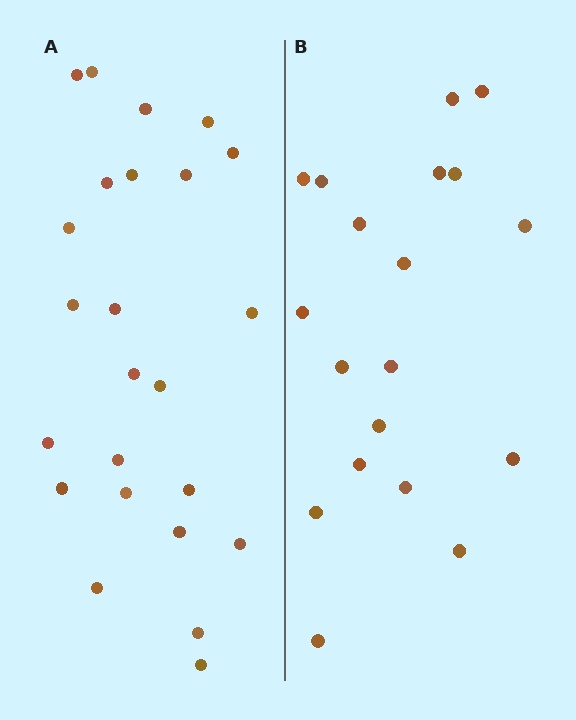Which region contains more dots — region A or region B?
Region A (the left region) has more dots.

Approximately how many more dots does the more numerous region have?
Region A has about 5 more dots than region B.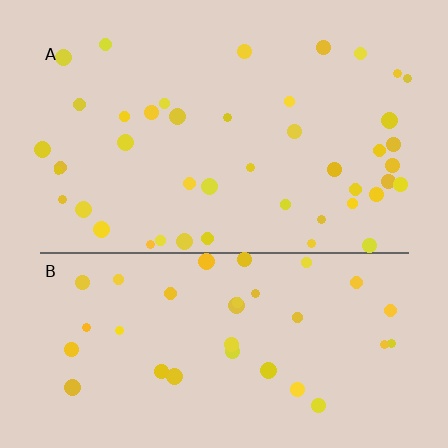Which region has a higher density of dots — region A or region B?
A (the top).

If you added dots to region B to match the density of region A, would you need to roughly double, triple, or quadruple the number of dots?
Approximately double.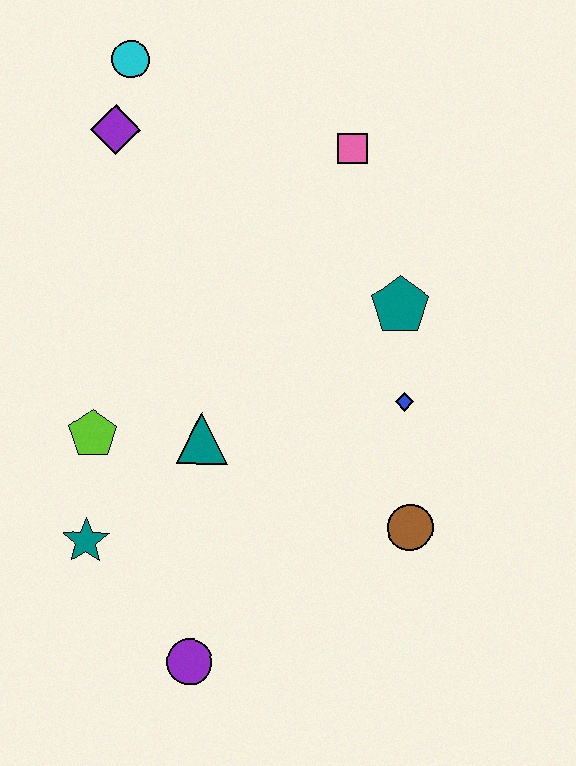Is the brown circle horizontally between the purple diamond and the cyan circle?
No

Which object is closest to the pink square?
The teal pentagon is closest to the pink square.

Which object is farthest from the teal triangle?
The cyan circle is farthest from the teal triangle.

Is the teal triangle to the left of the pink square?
Yes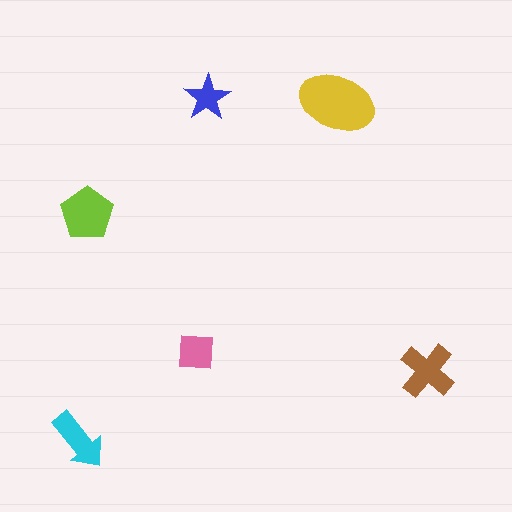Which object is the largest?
The yellow ellipse.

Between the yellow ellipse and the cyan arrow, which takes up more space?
The yellow ellipse.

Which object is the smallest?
The blue star.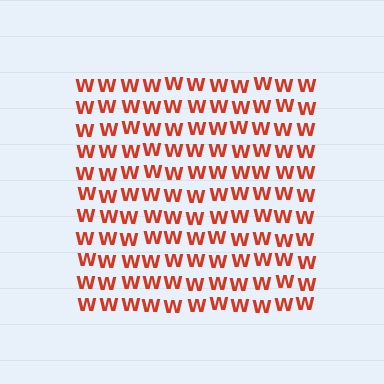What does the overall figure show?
The overall figure shows a square.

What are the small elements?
The small elements are letter W's.